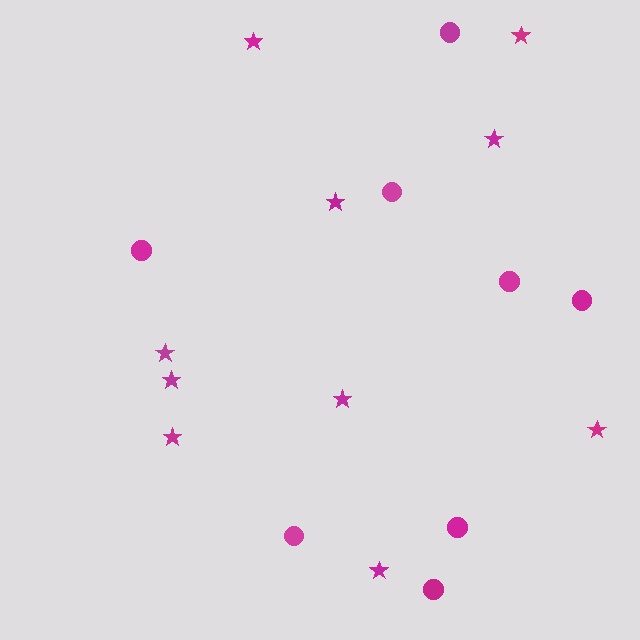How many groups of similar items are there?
There are 2 groups: one group of stars (10) and one group of circles (8).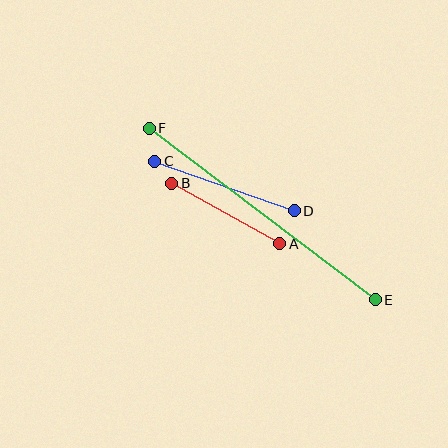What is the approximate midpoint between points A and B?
The midpoint is at approximately (226, 213) pixels.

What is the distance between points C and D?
The distance is approximately 148 pixels.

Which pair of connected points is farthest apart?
Points E and F are farthest apart.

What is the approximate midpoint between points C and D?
The midpoint is at approximately (225, 186) pixels.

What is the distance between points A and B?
The distance is approximately 124 pixels.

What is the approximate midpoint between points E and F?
The midpoint is at approximately (262, 214) pixels.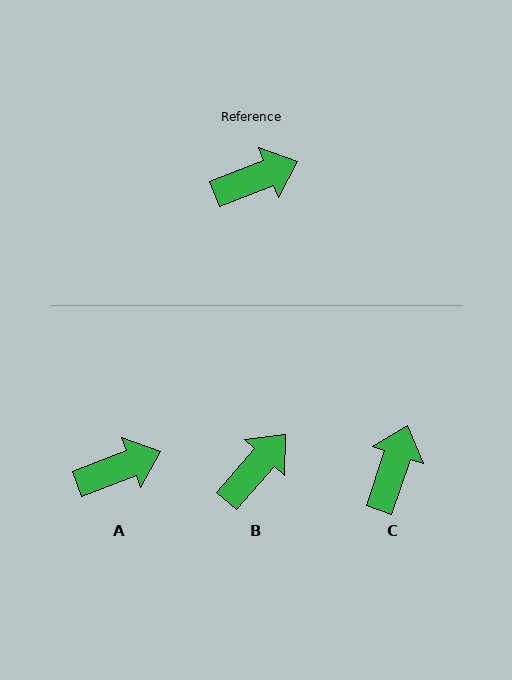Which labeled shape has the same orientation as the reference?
A.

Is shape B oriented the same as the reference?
No, it is off by about 27 degrees.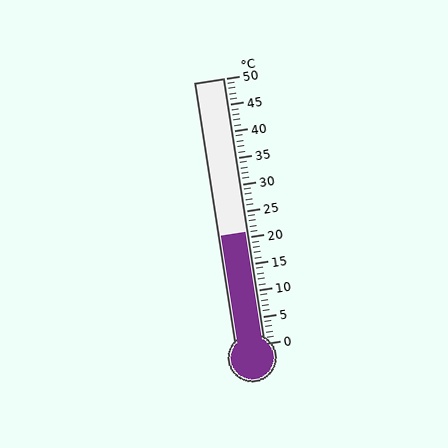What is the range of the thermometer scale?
The thermometer scale ranges from 0°C to 50°C.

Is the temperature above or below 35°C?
The temperature is below 35°C.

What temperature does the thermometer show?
The thermometer shows approximately 21°C.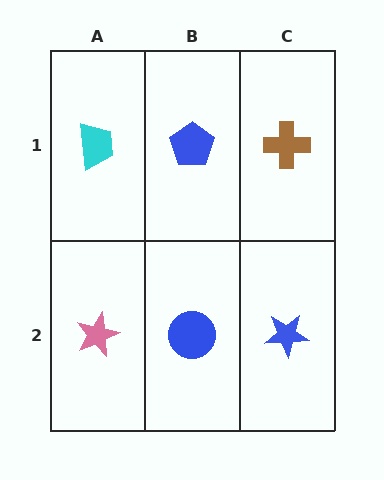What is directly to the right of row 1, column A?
A blue pentagon.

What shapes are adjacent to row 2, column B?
A blue pentagon (row 1, column B), a pink star (row 2, column A), a blue star (row 2, column C).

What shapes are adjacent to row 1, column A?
A pink star (row 2, column A), a blue pentagon (row 1, column B).